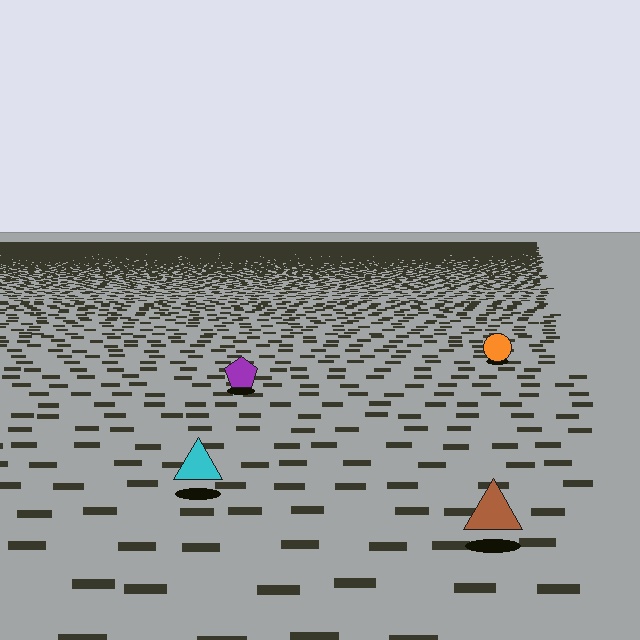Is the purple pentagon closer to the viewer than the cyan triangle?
No. The cyan triangle is closer — you can tell from the texture gradient: the ground texture is coarser near it.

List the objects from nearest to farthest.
From nearest to farthest: the brown triangle, the cyan triangle, the purple pentagon, the orange circle.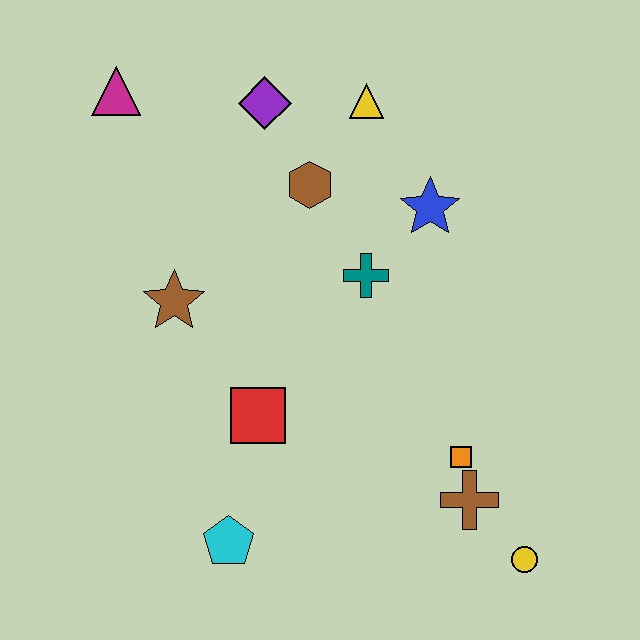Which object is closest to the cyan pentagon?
The red square is closest to the cyan pentagon.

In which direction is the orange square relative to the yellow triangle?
The orange square is below the yellow triangle.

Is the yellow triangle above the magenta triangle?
No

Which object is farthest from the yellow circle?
The magenta triangle is farthest from the yellow circle.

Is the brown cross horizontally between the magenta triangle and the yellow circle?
Yes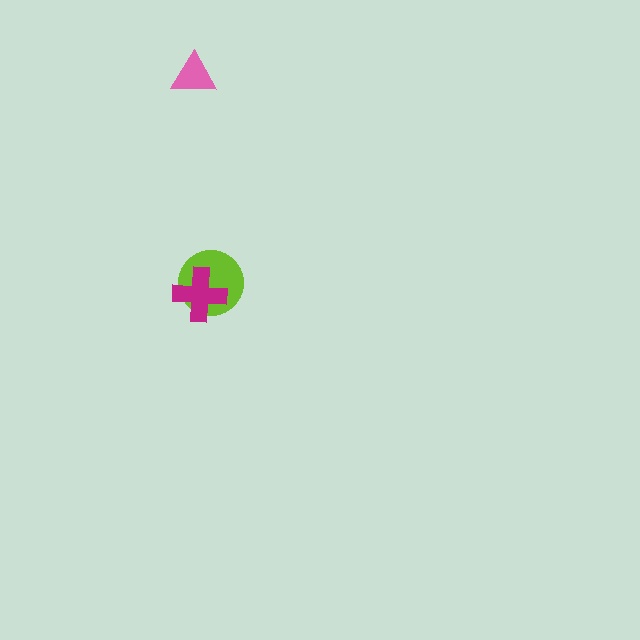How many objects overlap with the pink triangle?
0 objects overlap with the pink triangle.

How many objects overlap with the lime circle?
1 object overlaps with the lime circle.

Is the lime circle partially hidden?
Yes, it is partially covered by another shape.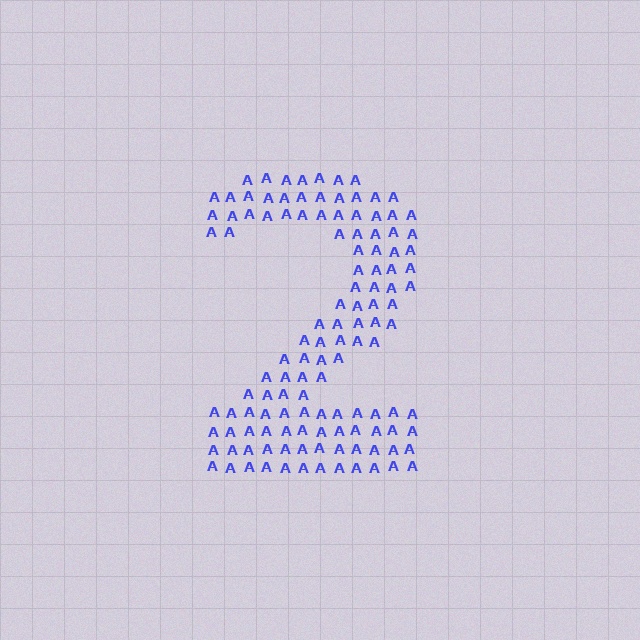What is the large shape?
The large shape is the digit 2.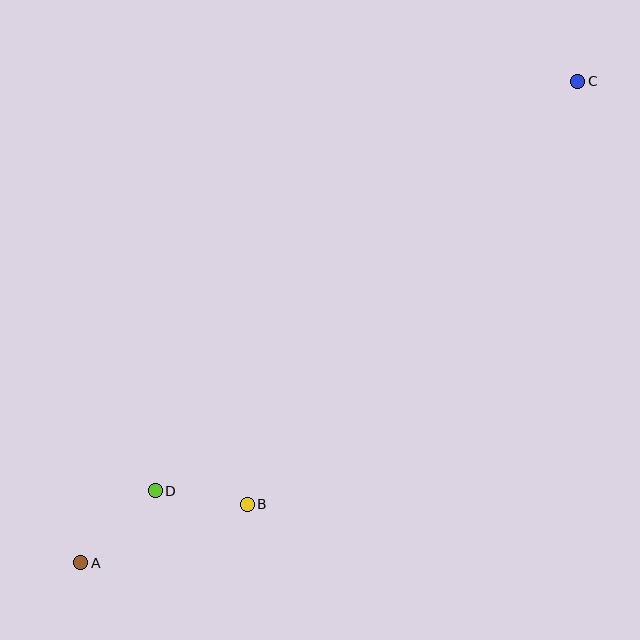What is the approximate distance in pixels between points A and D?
The distance between A and D is approximately 104 pixels.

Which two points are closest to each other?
Points B and D are closest to each other.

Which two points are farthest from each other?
Points A and C are farthest from each other.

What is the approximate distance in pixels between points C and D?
The distance between C and D is approximately 588 pixels.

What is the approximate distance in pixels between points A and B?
The distance between A and B is approximately 176 pixels.